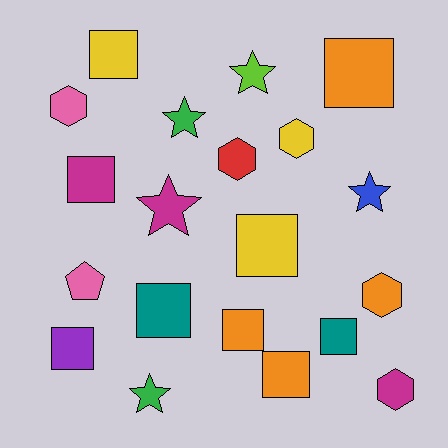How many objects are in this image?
There are 20 objects.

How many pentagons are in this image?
There is 1 pentagon.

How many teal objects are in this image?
There are 2 teal objects.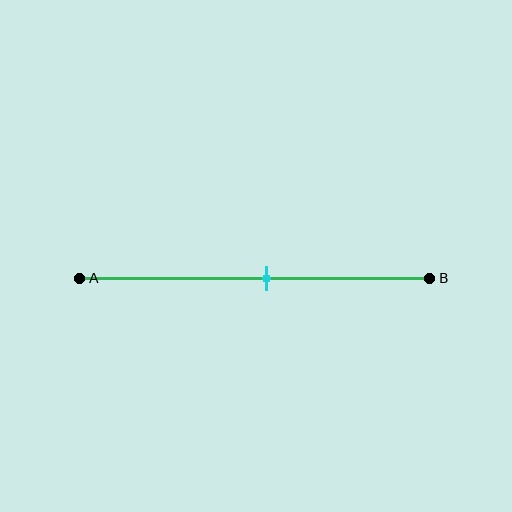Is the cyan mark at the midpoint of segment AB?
No, the mark is at about 55% from A, not at the 50% midpoint.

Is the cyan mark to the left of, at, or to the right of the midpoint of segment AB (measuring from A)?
The cyan mark is to the right of the midpoint of segment AB.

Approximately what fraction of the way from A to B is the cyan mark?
The cyan mark is approximately 55% of the way from A to B.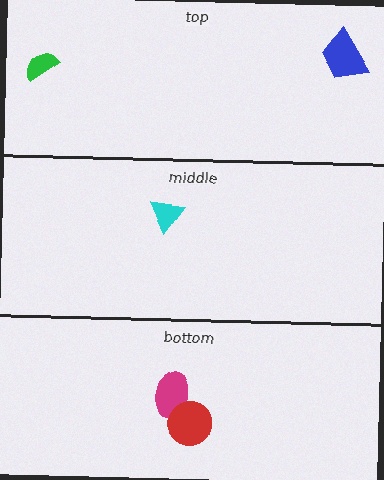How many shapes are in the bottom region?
2.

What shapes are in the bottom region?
The magenta ellipse, the red circle.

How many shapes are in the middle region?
1.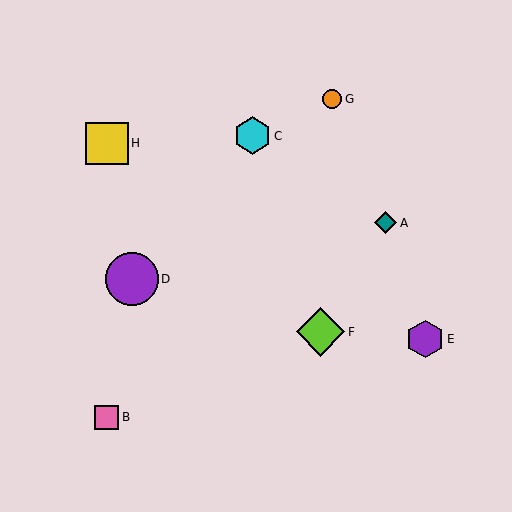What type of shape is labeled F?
Shape F is a lime diamond.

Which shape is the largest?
The purple circle (labeled D) is the largest.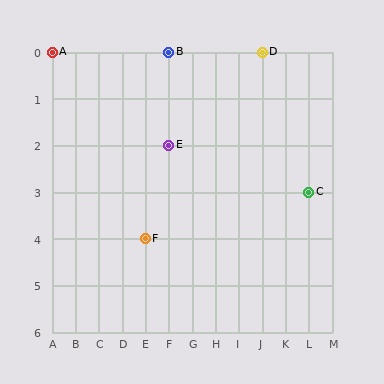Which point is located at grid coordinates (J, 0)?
Point D is at (J, 0).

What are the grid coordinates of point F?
Point F is at grid coordinates (E, 4).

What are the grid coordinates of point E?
Point E is at grid coordinates (F, 2).